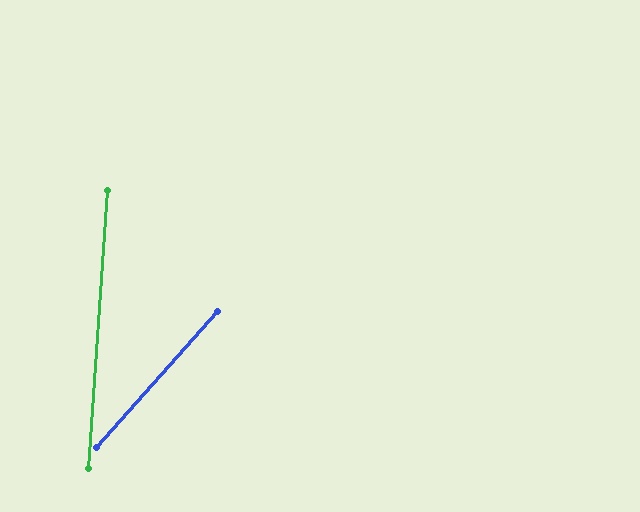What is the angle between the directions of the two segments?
Approximately 38 degrees.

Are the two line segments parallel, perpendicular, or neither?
Neither parallel nor perpendicular — they differ by about 38°.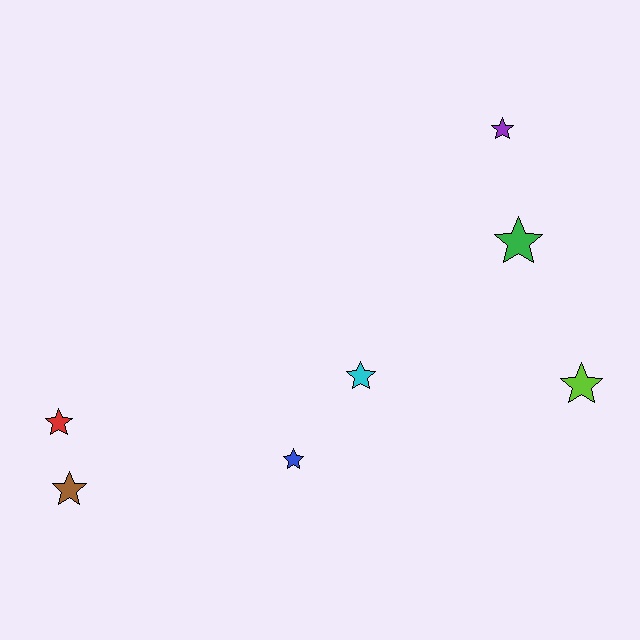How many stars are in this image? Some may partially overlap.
There are 7 stars.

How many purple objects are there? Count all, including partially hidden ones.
There is 1 purple object.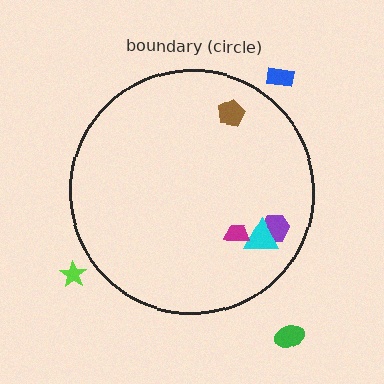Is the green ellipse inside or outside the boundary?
Outside.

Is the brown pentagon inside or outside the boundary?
Inside.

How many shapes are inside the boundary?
4 inside, 3 outside.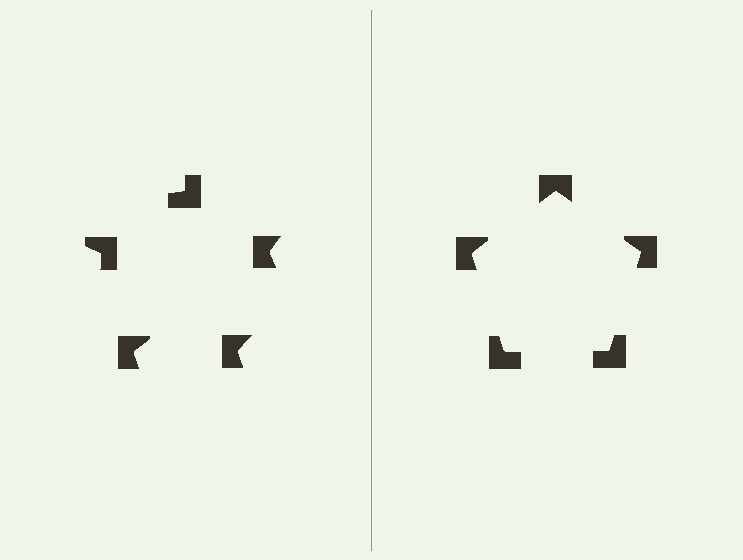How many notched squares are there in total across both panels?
10 — 5 on each side.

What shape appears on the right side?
An illusory pentagon.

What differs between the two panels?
The notched squares are positioned identically on both sides; only the wedge orientations differ. On the right they align to a pentagon; on the left they are misaligned.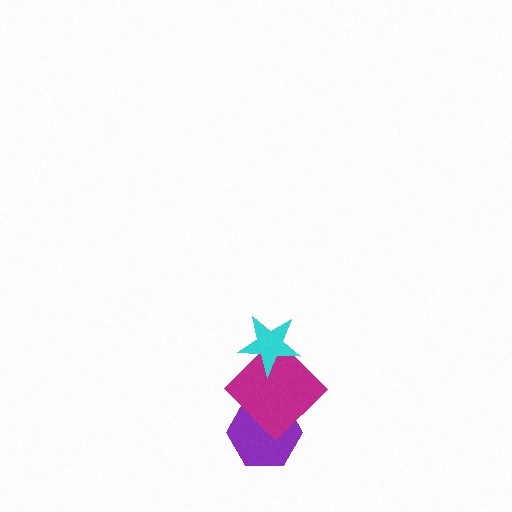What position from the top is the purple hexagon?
The purple hexagon is 3rd from the top.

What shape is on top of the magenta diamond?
The cyan star is on top of the magenta diamond.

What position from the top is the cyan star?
The cyan star is 1st from the top.